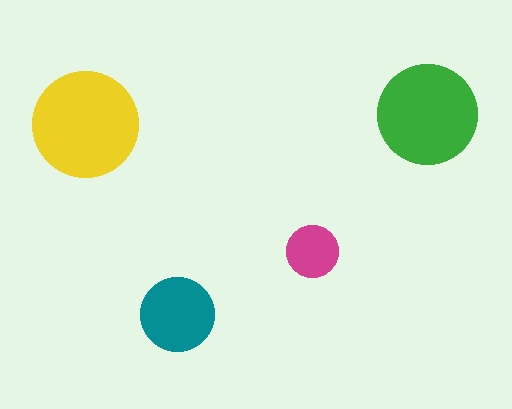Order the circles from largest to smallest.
the yellow one, the green one, the teal one, the magenta one.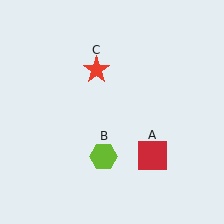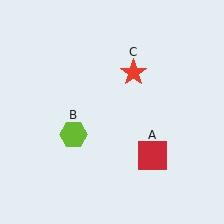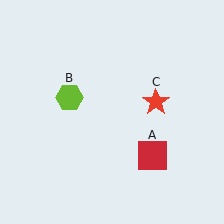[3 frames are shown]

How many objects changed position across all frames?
2 objects changed position: lime hexagon (object B), red star (object C).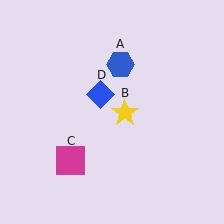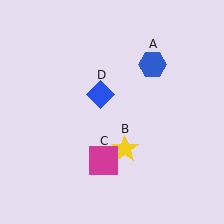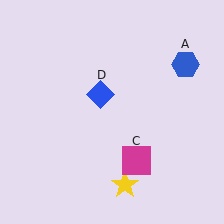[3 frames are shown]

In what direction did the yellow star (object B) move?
The yellow star (object B) moved down.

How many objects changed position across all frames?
3 objects changed position: blue hexagon (object A), yellow star (object B), magenta square (object C).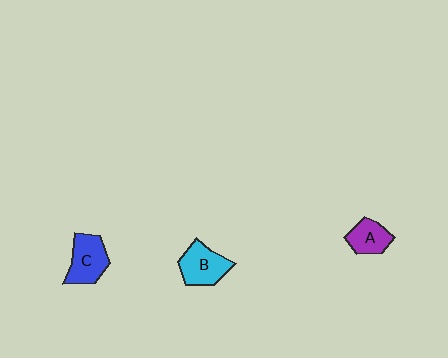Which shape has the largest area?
Shape B (cyan).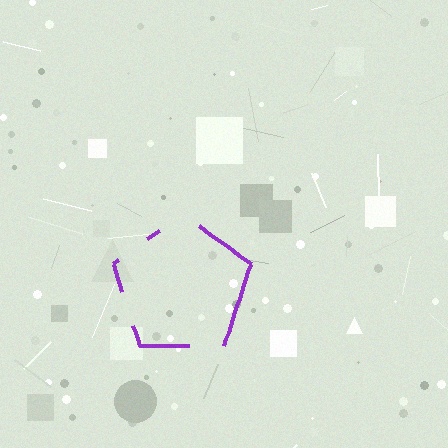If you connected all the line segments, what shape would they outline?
They would outline a pentagon.